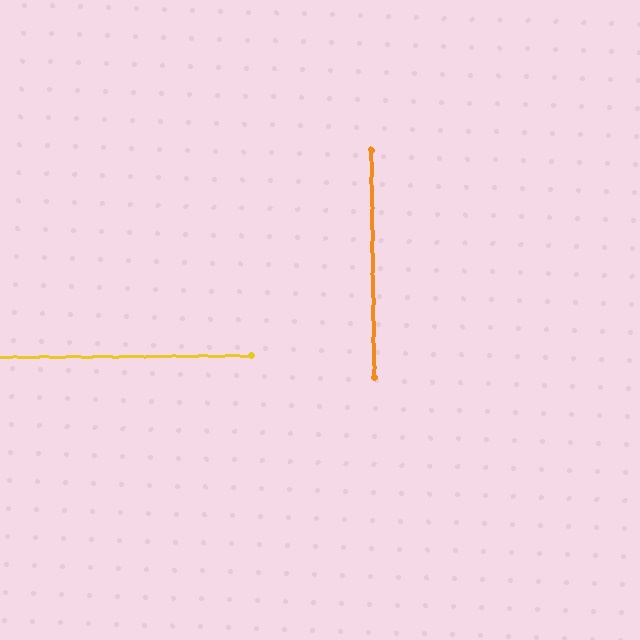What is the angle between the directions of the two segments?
Approximately 90 degrees.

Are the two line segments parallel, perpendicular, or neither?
Perpendicular — they meet at approximately 90°.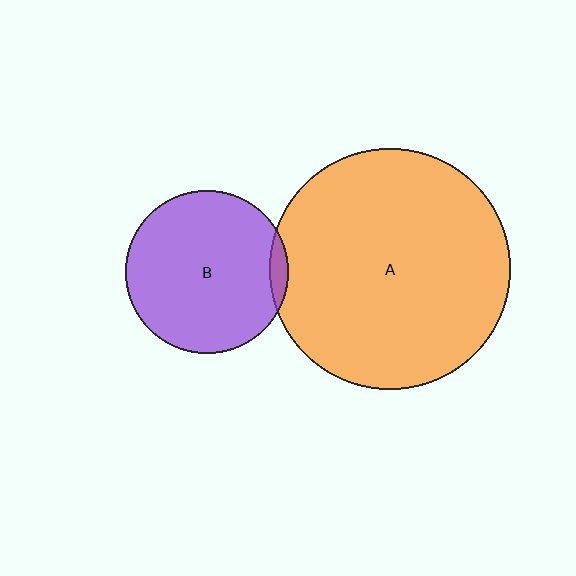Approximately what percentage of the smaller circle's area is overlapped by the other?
Approximately 5%.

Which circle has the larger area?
Circle A (orange).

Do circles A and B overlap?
Yes.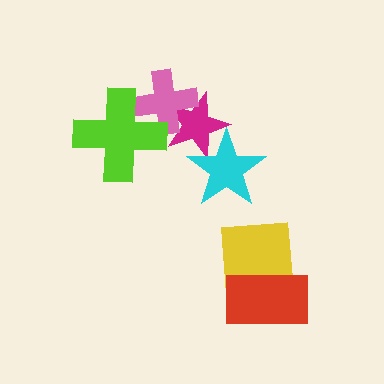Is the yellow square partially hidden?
Yes, it is partially covered by another shape.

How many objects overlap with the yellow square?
1 object overlaps with the yellow square.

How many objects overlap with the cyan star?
1 object overlaps with the cyan star.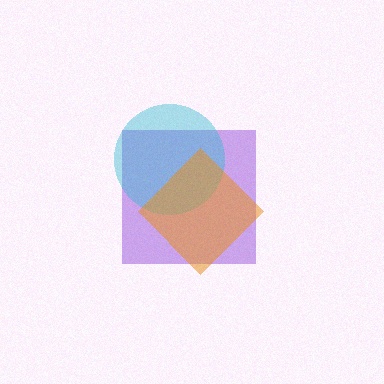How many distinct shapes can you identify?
There are 3 distinct shapes: a purple square, a cyan circle, an orange diamond.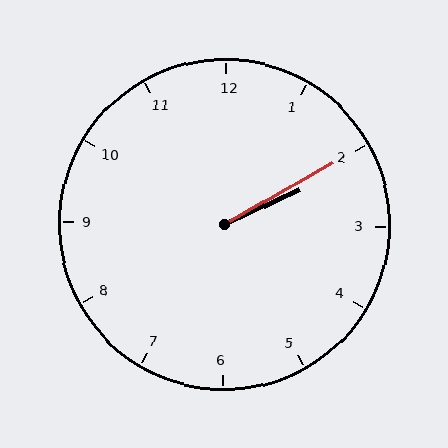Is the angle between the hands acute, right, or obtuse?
It is acute.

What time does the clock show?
2:10.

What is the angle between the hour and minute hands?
Approximately 5 degrees.